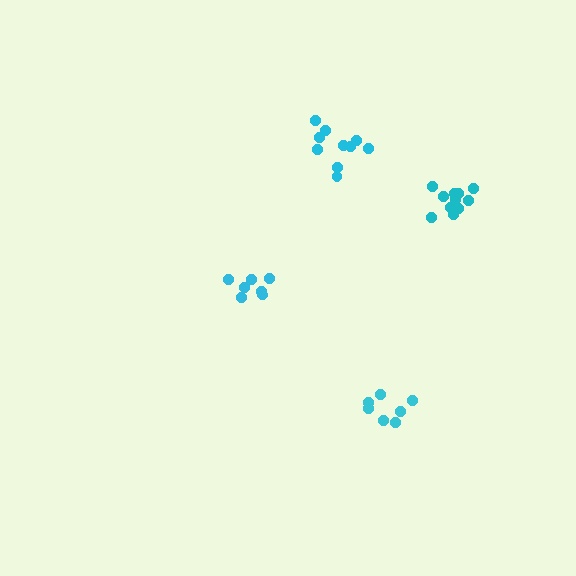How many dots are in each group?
Group 1: 7 dots, Group 2: 11 dots, Group 3: 7 dots, Group 4: 10 dots (35 total).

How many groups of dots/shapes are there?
There are 4 groups.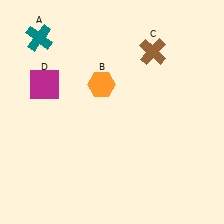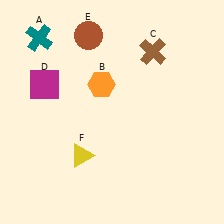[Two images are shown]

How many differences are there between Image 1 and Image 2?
There are 2 differences between the two images.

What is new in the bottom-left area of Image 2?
A yellow triangle (F) was added in the bottom-left area of Image 2.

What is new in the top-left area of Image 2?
A brown circle (E) was added in the top-left area of Image 2.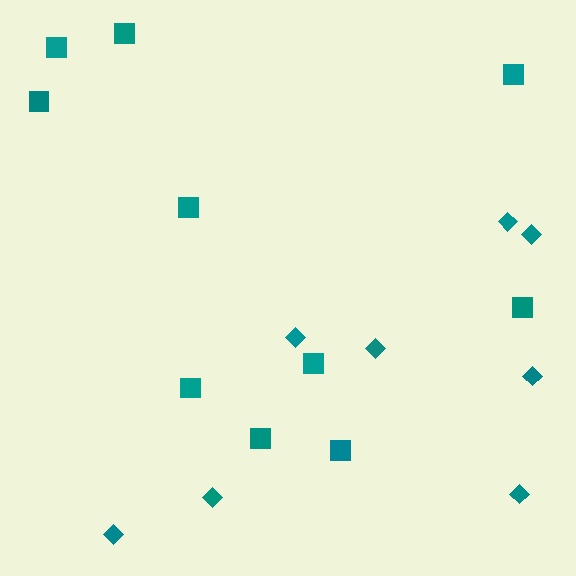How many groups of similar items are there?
There are 2 groups: one group of squares (10) and one group of diamonds (8).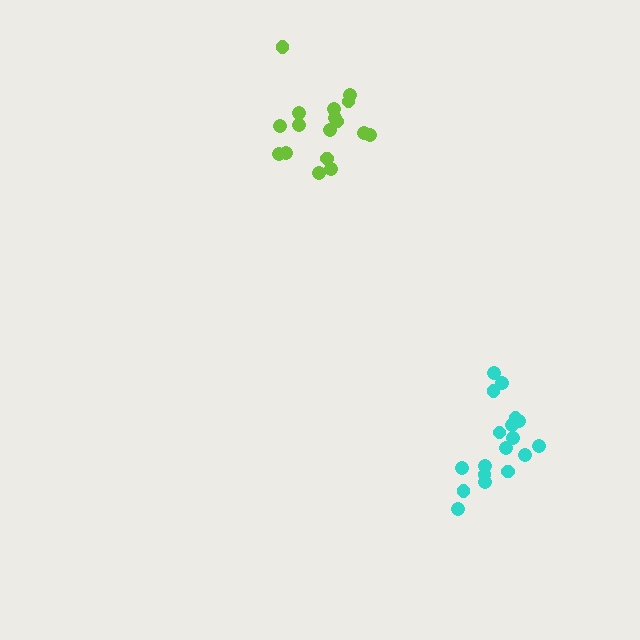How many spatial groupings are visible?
There are 2 spatial groupings.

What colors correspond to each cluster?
The clusters are colored: cyan, lime.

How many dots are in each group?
Group 1: 18 dots, Group 2: 17 dots (35 total).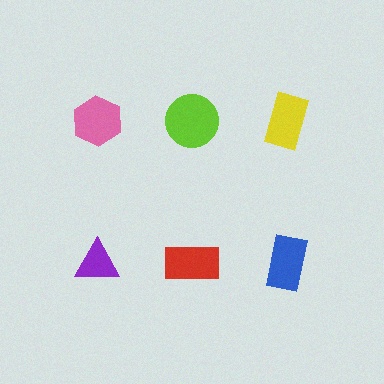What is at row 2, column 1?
A purple triangle.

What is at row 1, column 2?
A lime circle.